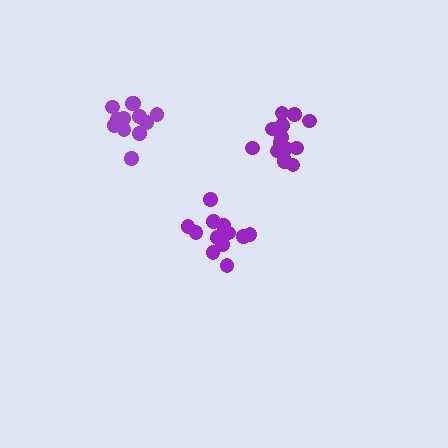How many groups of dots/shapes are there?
There are 3 groups.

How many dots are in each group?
Group 1: 17 dots, Group 2: 12 dots, Group 3: 12 dots (41 total).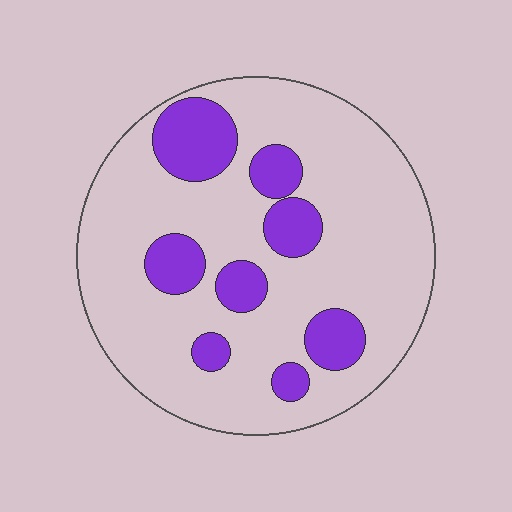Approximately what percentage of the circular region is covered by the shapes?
Approximately 20%.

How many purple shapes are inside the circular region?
8.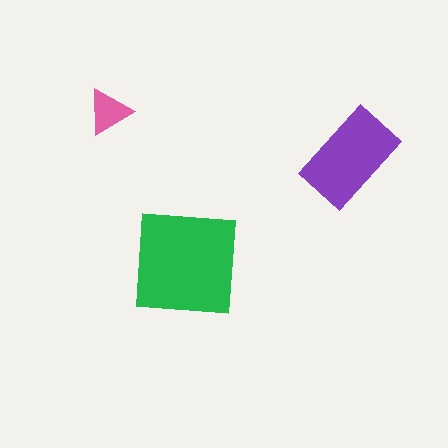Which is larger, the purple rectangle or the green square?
The green square.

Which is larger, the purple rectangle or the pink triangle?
The purple rectangle.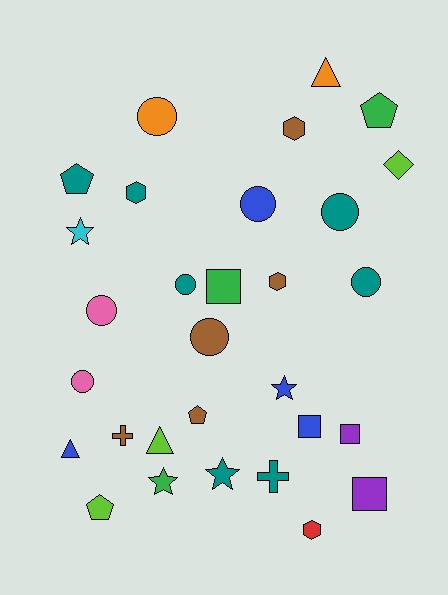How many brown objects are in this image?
There are 5 brown objects.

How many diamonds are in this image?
There is 1 diamond.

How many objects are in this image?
There are 30 objects.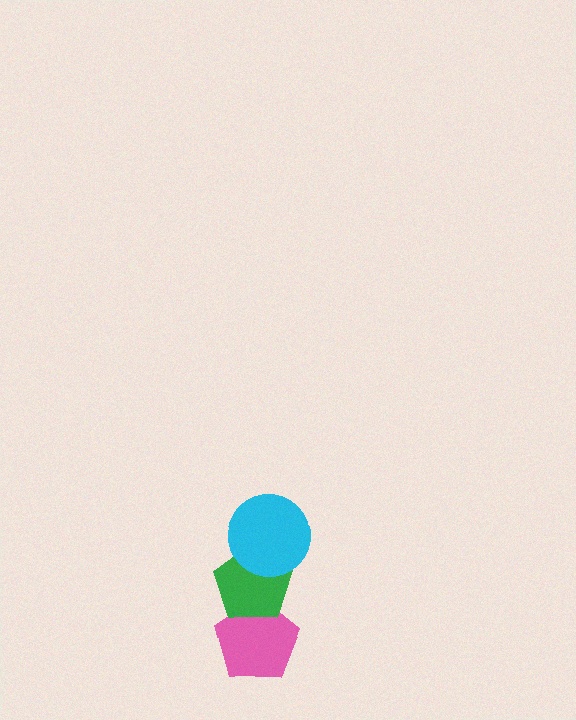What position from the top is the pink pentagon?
The pink pentagon is 3rd from the top.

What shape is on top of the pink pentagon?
The green pentagon is on top of the pink pentagon.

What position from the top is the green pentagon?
The green pentagon is 2nd from the top.